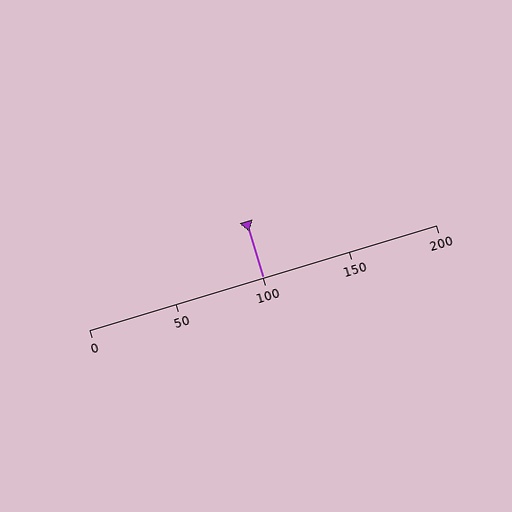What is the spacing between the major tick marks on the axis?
The major ticks are spaced 50 apart.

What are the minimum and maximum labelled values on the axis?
The axis runs from 0 to 200.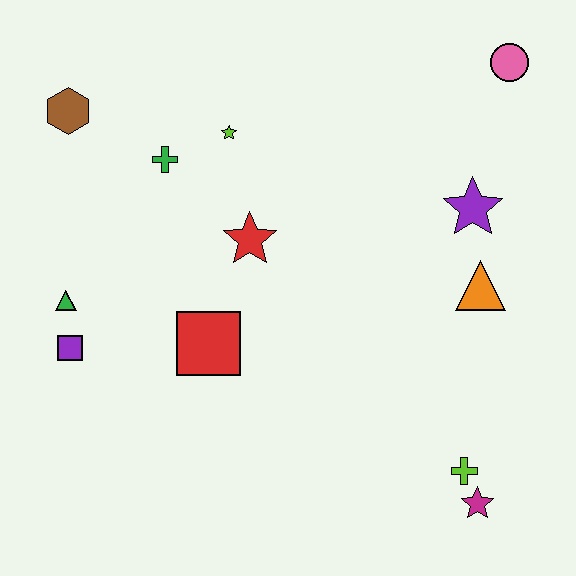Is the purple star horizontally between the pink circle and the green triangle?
Yes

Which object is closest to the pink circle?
The purple star is closest to the pink circle.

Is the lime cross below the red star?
Yes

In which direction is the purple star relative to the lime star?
The purple star is to the right of the lime star.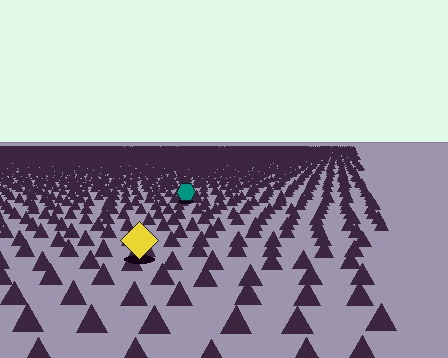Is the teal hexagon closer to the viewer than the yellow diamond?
No. The yellow diamond is closer — you can tell from the texture gradient: the ground texture is coarser near it.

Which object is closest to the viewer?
The yellow diamond is closest. The texture marks near it are larger and more spread out.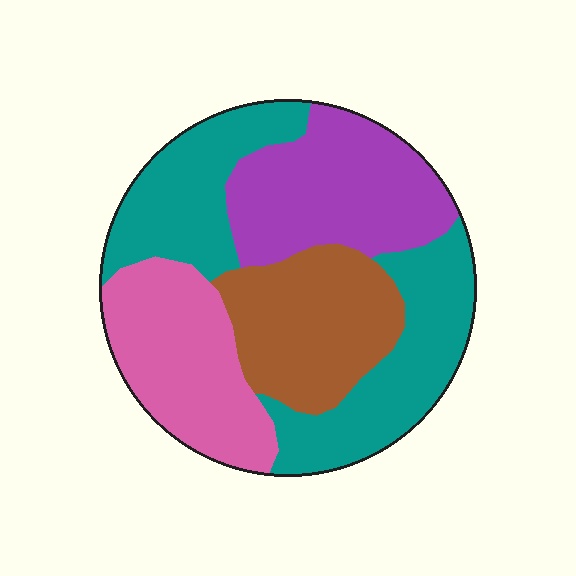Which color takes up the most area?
Teal, at roughly 35%.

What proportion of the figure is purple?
Purple takes up between a sixth and a third of the figure.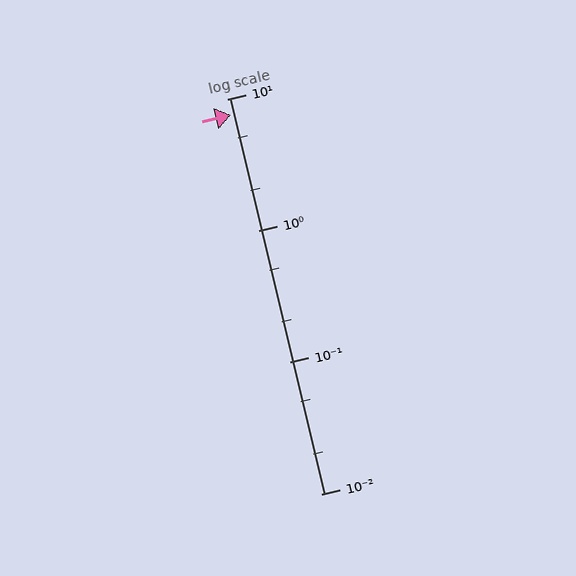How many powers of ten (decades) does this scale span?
The scale spans 3 decades, from 0.01 to 10.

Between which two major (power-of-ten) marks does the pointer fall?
The pointer is between 1 and 10.